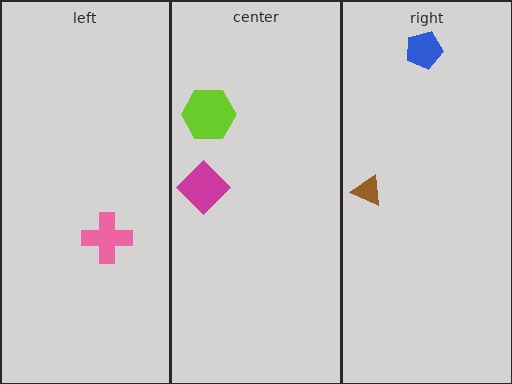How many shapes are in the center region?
2.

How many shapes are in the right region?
2.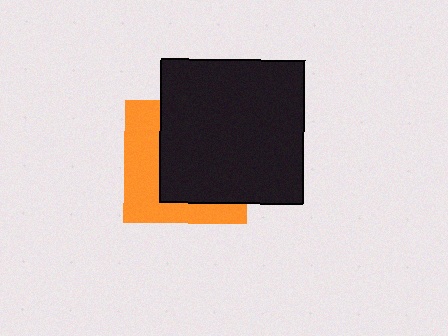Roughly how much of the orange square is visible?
A small part of it is visible (roughly 41%).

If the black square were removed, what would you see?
You would see the complete orange square.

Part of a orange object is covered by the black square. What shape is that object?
It is a square.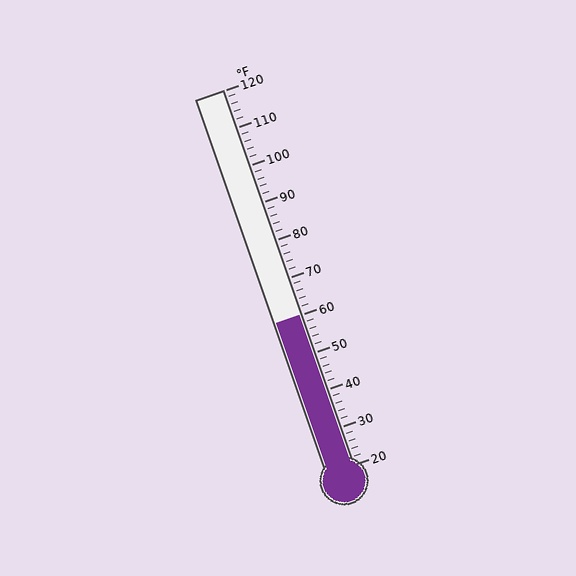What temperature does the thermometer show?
The thermometer shows approximately 60°F.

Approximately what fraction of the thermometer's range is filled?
The thermometer is filled to approximately 40% of its range.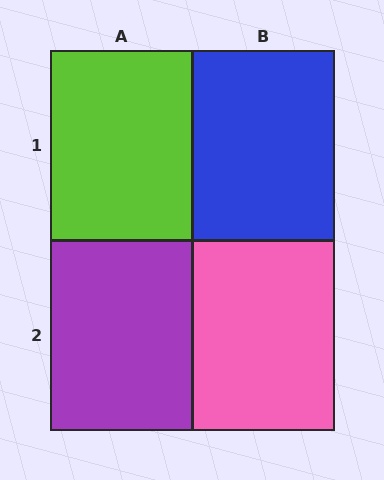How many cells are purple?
1 cell is purple.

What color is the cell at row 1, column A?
Lime.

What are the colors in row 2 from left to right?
Purple, pink.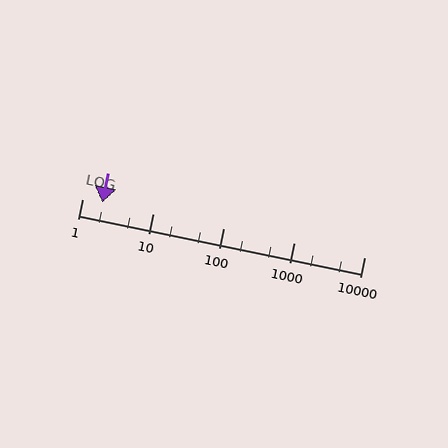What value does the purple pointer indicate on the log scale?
The pointer indicates approximately 1.9.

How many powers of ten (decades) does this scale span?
The scale spans 4 decades, from 1 to 10000.